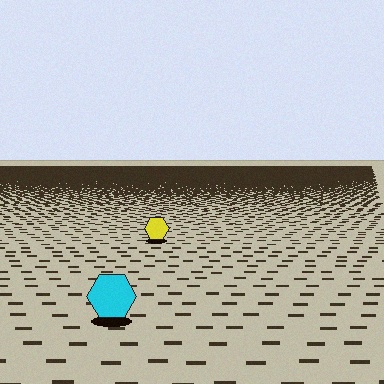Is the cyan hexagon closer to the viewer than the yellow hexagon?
Yes. The cyan hexagon is closer — you can tell from the texture gradient: the ground texture is coarser near it.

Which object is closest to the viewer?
The cyan hexagon is closest. The texture marks near it are larger and more spread out.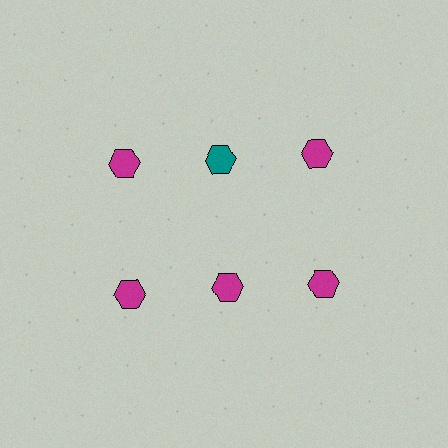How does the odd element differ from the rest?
It has a different color: teal instead of magenta.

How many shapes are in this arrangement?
There are 6 shapes arranged in a grid pattern.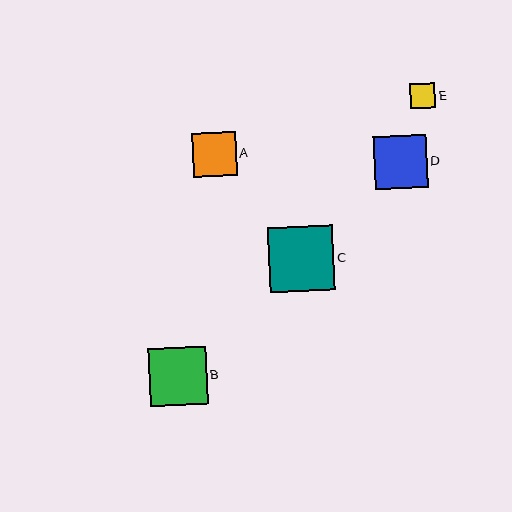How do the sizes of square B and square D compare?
Square B and square D are approximately the same size.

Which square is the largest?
Square C is the largest with a size of approximately 65 pixels.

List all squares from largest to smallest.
From largest to smallest: C, B, D, A, E.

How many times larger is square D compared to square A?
Square D is approximately 1.2 times the size of square A.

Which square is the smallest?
Square E is the smallest with a size of approximately 25 pixels.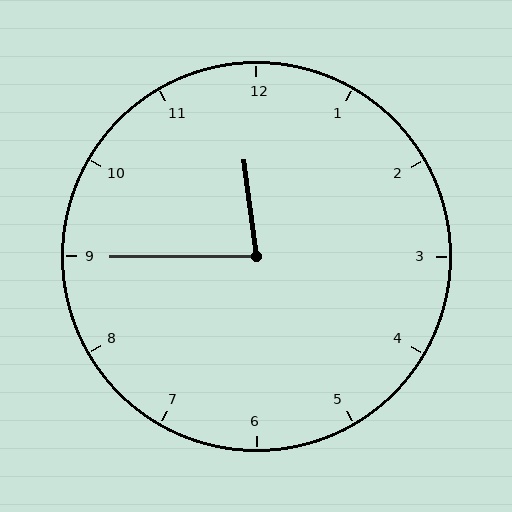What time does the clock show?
11:45.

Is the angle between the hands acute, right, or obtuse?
It is acute.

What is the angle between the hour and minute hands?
Approximately 82 degrees.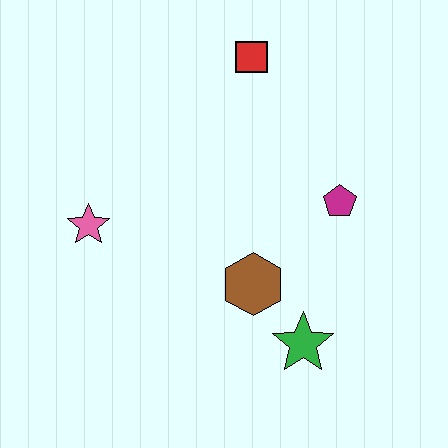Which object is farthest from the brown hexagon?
The red square is farthest from the brown hexagon.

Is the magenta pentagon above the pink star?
Yes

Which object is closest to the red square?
The magenta pentagon is closest to the red square.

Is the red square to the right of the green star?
No